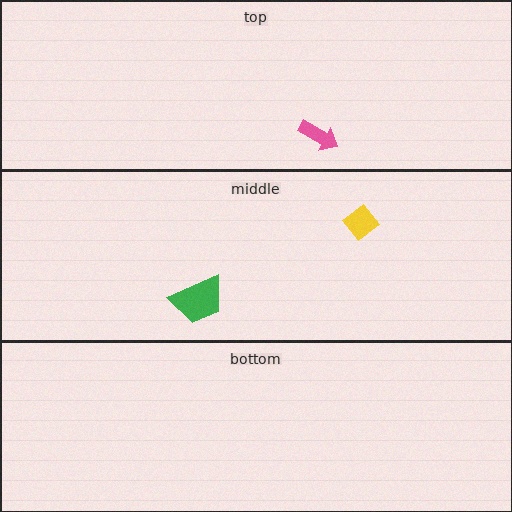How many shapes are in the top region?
1.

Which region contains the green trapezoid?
The middle region.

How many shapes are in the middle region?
2.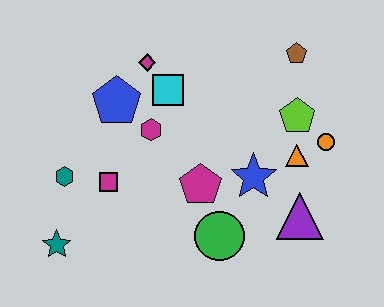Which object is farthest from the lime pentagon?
The teal star is farthest from the lime pentagon.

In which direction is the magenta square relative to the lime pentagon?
The magenta square is to the left of the lime pentagon.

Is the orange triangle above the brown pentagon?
No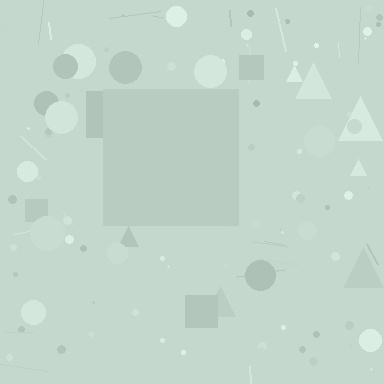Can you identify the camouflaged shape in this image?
The camouflaged shape is a square.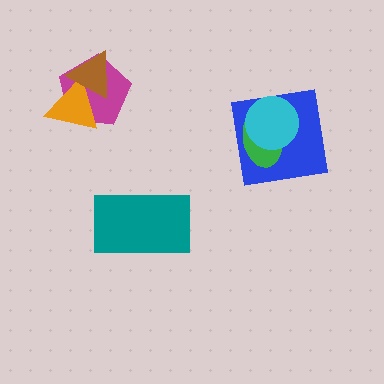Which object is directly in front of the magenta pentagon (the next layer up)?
The orange triangle is directly in front of the magenta pentagon.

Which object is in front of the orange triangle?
The brown triangle is in front of the orange triangle.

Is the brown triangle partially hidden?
No, no other shape covers it.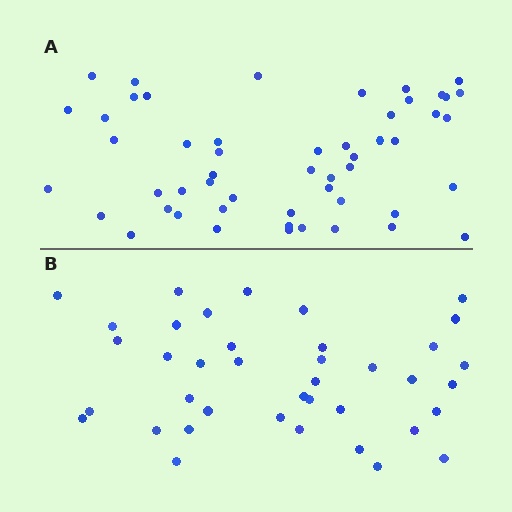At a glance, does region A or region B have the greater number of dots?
Region A (the top region) has more dots.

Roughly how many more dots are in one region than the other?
Region A has approximately 15 more dots than region B.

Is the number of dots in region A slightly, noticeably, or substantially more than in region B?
Region A has noticeably more, but not dramatically so. The ratio is roughly 1.3 to 1.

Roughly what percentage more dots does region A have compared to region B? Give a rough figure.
About 35% more.